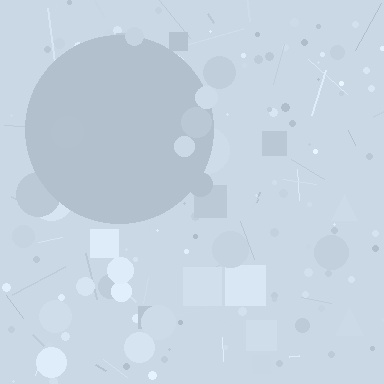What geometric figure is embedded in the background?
A circle is embedded in the background.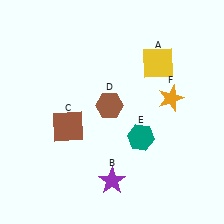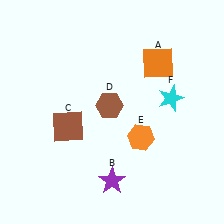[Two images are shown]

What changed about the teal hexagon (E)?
In Image 1, E is teal. In Image 2, it changed to orange.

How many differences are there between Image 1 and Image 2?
There are 3 differences between the two images.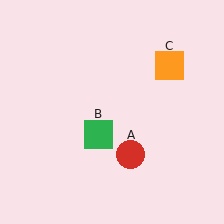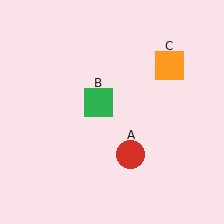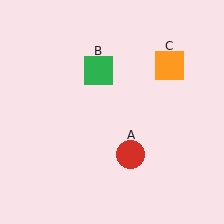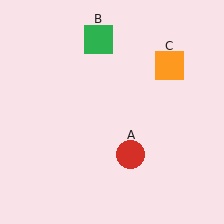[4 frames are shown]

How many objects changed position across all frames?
1 object changed position: green square (object B).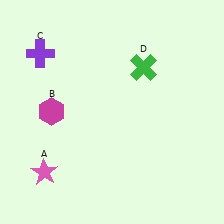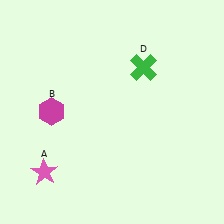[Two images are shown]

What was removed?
The purple cross (C) was removed in Image 2.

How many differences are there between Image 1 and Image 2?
There is 1 difference between the two images.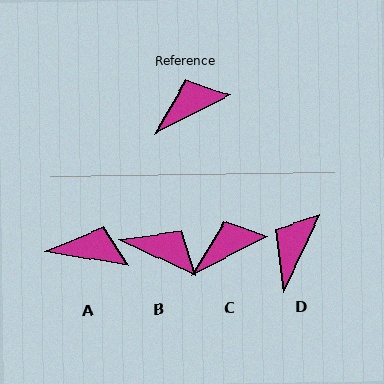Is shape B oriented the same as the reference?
No, it is off by about 52 degrees.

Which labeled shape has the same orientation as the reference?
C.